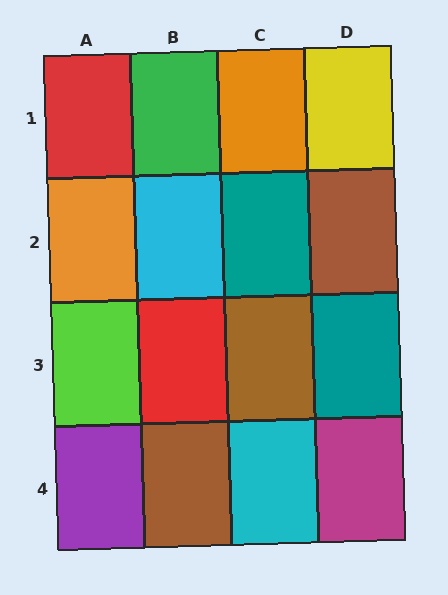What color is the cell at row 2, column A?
Orange.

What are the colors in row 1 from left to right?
Red, green, orange, yellow.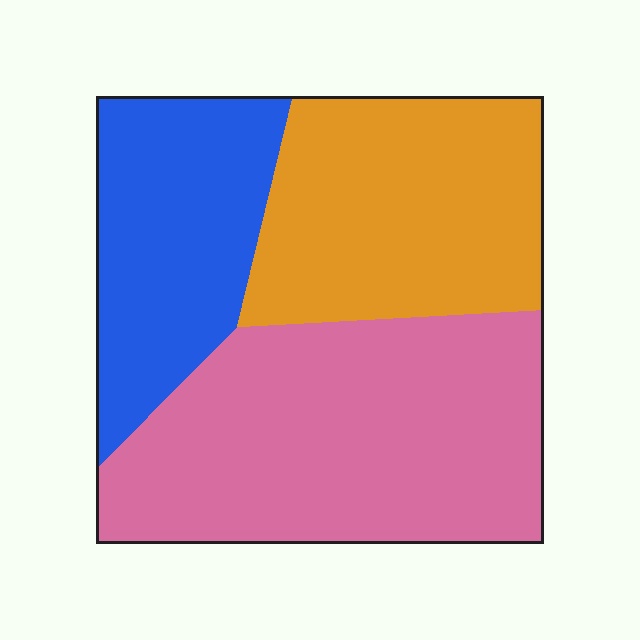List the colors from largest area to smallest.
From largest to smallest: pink, orange, blue.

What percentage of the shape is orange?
Orange covers around 30% of the shape.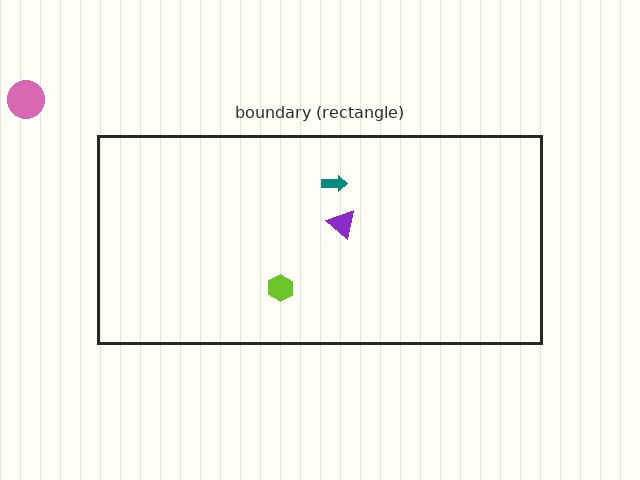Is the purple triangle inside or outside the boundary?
Inside.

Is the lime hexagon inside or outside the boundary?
Inside.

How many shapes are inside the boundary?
3 inside, 1 outside.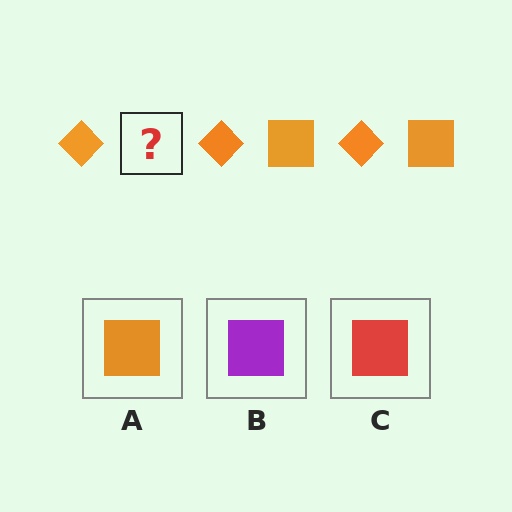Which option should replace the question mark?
Option A.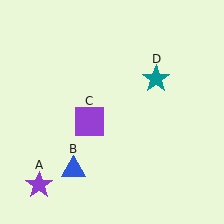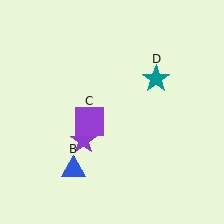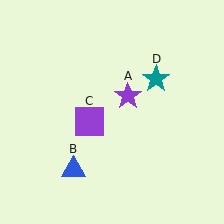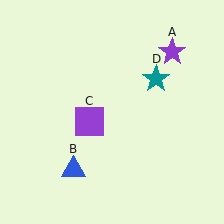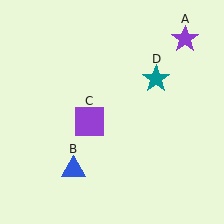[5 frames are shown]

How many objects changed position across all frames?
1 object changed position: purple star (object A).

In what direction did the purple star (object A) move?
The purple star (object A) moved up and to the right.